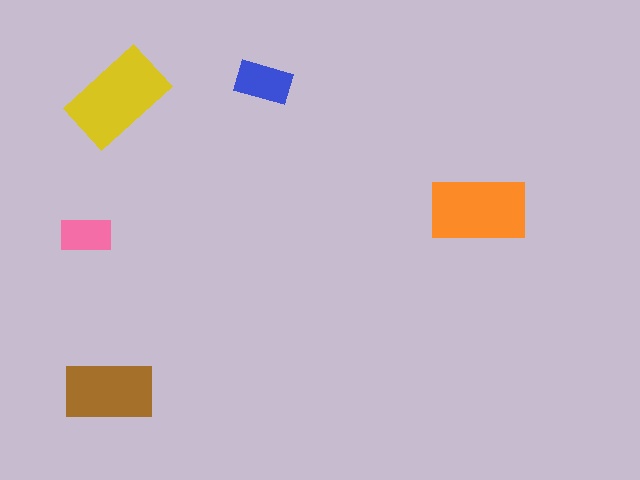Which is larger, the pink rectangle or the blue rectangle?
The blue one.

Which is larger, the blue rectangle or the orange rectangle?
The orange one.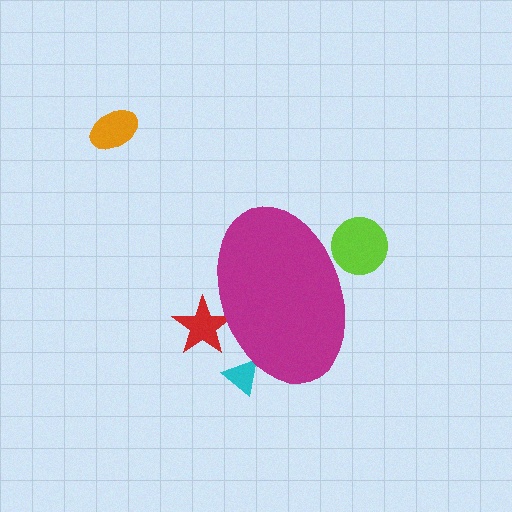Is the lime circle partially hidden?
Yes, the lime circle is partially hidden behind the magenta ellipse.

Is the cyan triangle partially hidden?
Yes, the cyan triangle is partially hidden behind the magenta ellipse.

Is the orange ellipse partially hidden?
No, the orange ellipse is fully visible.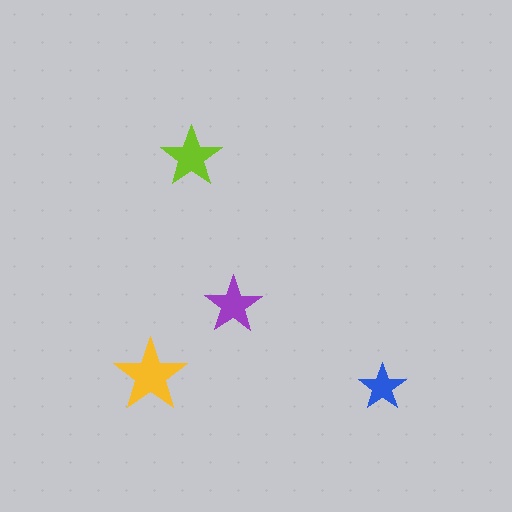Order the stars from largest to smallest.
the yellow one, the lime one, the purple one, the blue one.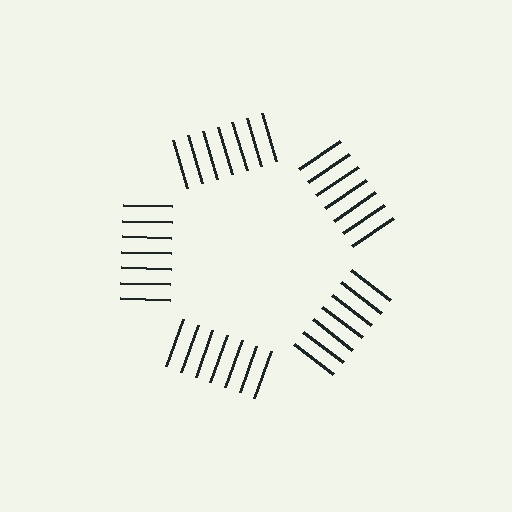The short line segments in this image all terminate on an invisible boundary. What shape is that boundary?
An illusory pentagon — the line segments terminate on its edges but no continuous stroke is drawn.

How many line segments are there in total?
35 — 7 along each of the 5 edges.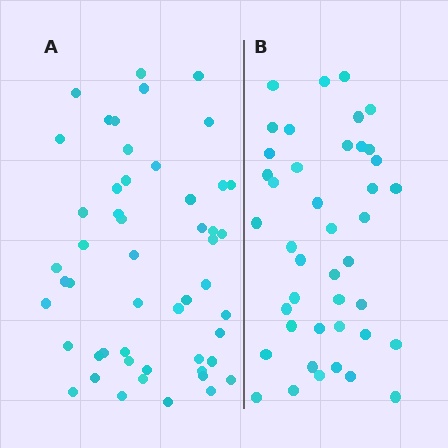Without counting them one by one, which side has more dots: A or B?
Region A (the left region) has more dots.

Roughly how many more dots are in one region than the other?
Region A has roughly 8 or so more dots than region B.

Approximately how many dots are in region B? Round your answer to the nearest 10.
About 40 dots. (The exact count is 42, which rounds to 40.)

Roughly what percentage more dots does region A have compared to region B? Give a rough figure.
About 20% more.